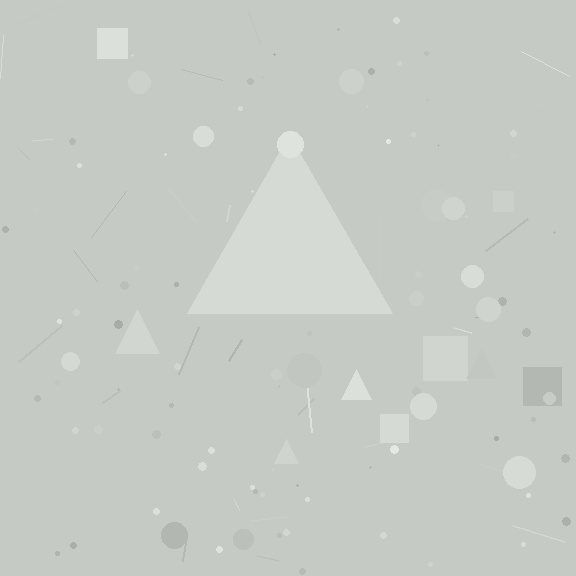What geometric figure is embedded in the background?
A triangle is embedded in the background.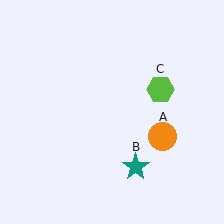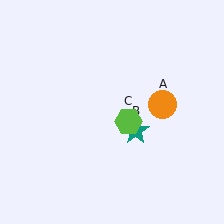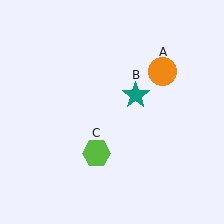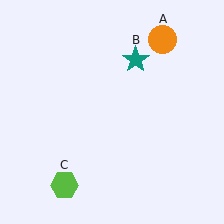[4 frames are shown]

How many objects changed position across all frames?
3 objects changed position: orange circle (object A), teal star (object B), lime hexagon (object C).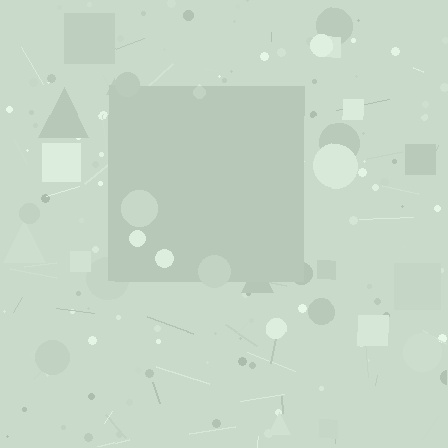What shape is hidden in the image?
A square is hidden in the image.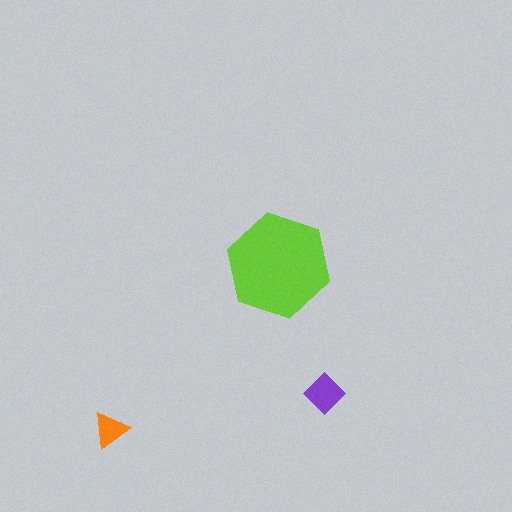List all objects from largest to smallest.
The lime hexagon, the purple diamond, the orange triangle.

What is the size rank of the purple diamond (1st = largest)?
2nd.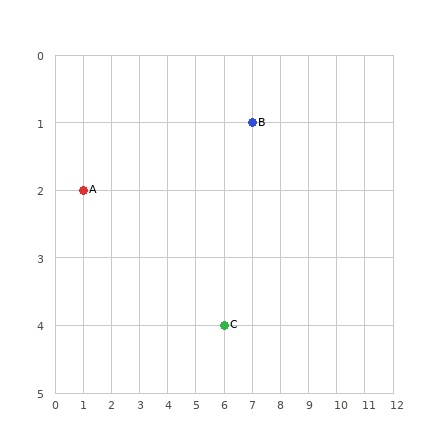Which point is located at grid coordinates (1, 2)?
Point A is at (1, 2).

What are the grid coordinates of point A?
Point A is at grid coordinates (1, 2).